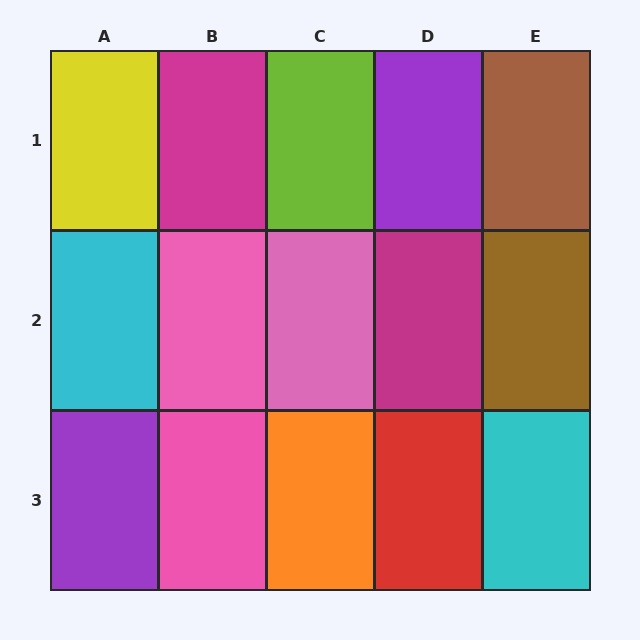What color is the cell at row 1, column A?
Yellow.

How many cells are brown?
2 cells are brown.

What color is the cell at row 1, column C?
Lime.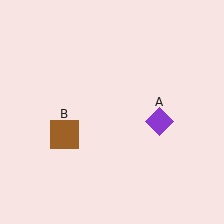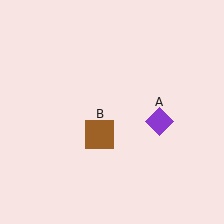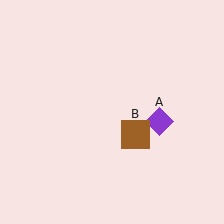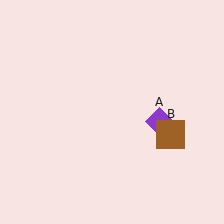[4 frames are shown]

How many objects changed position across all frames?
1 object changed position: brown square (object B).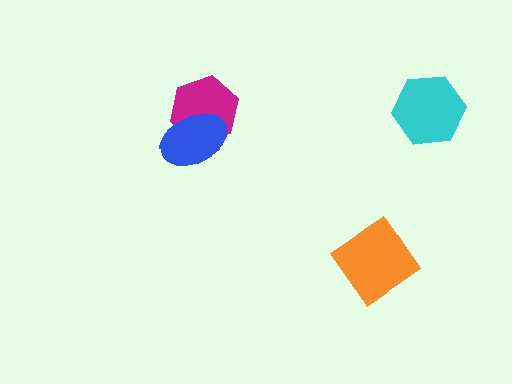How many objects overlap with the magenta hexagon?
1 object overlaps with the magenta hexagon.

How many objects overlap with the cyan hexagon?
0 objects overlap with the cyan hexagon.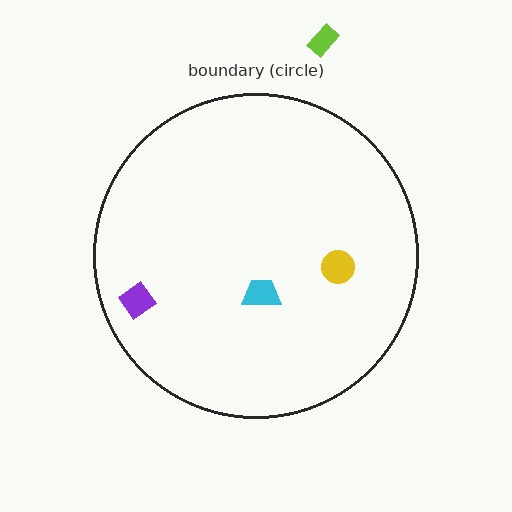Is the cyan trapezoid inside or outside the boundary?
Inside.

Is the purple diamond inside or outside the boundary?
Inside.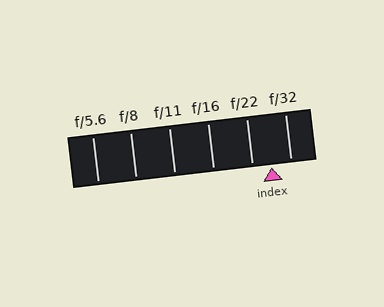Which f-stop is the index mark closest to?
The index mark is closest to f/32.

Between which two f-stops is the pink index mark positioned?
The index mark is between f/22 and f/32.